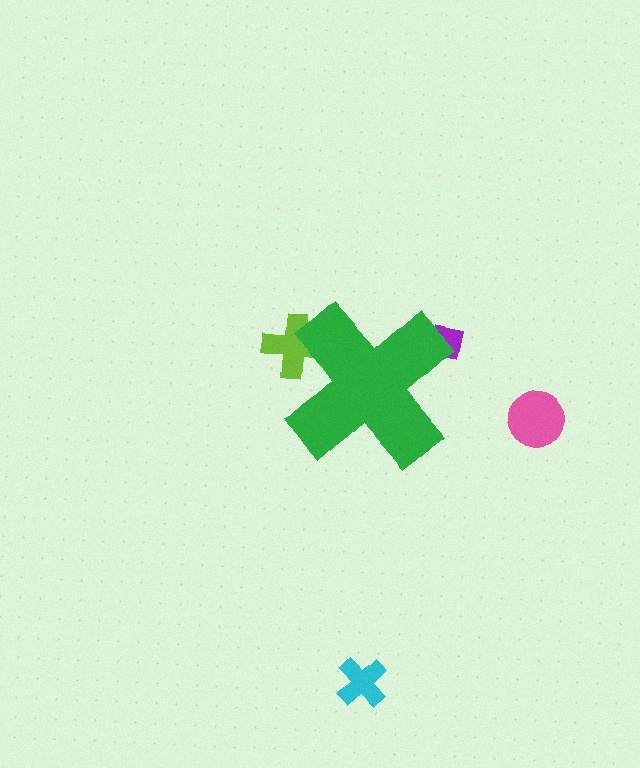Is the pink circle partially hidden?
No, the pink circle is fully visible.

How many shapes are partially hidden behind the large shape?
2 shapes are partially hidden.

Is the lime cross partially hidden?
Yes, the lime cross is partially hidden behind the green cross.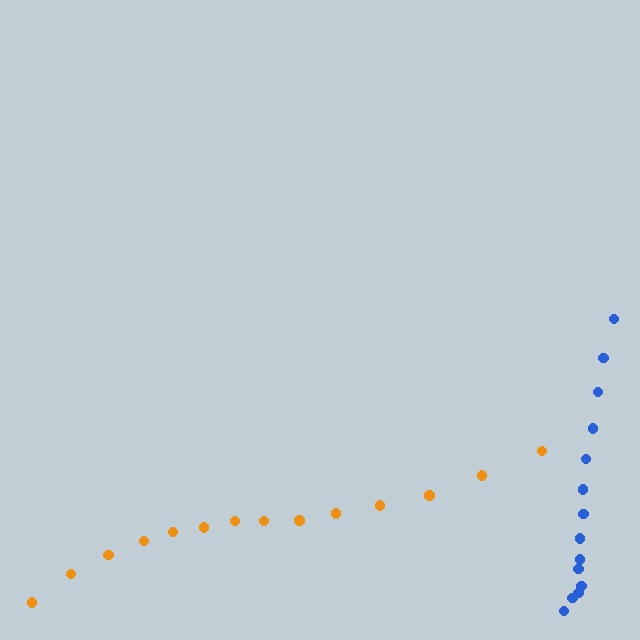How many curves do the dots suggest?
There are 2 distinct paths.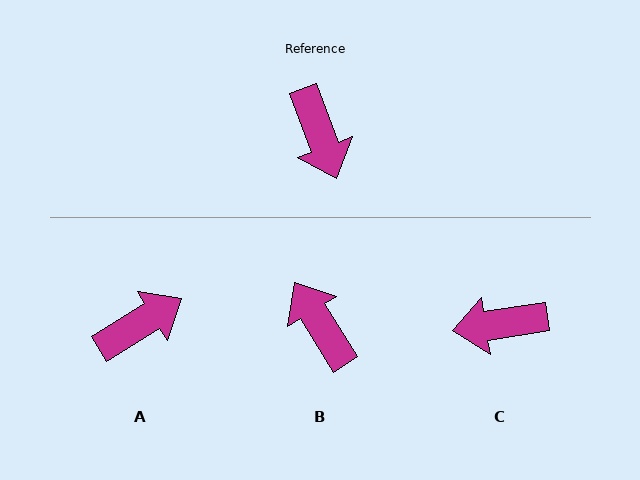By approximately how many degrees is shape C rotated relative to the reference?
Approximately 102 degrees clockwise.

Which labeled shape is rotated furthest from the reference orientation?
B, about 169 degrees away.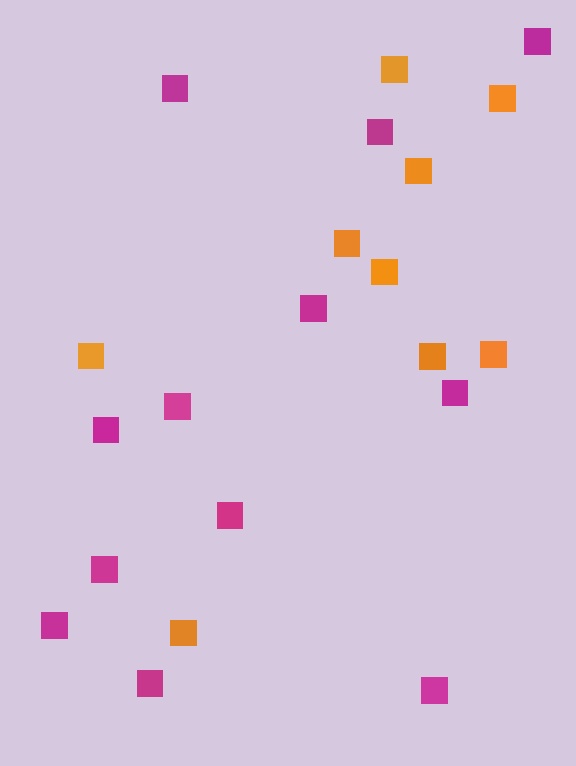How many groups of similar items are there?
There are 2 groups: one group of orange squares (9) and one group of magenta squares (12).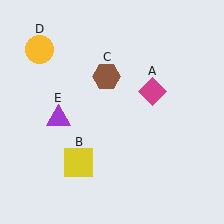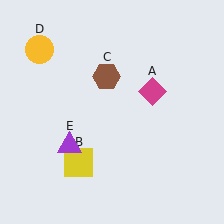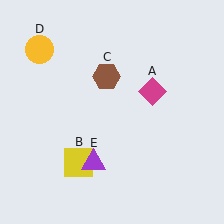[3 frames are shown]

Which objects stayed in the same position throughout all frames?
Magenta diamond (object A) and yellow square (object B) and brown hexagon (object C) and yellow circle (object D) remained stationary.